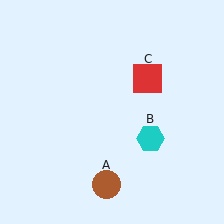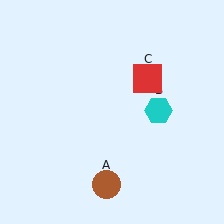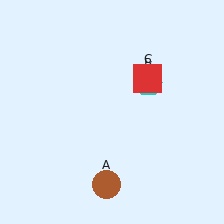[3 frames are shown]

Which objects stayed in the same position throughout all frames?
Brown circle (object A) and red square (object C) remained stationary.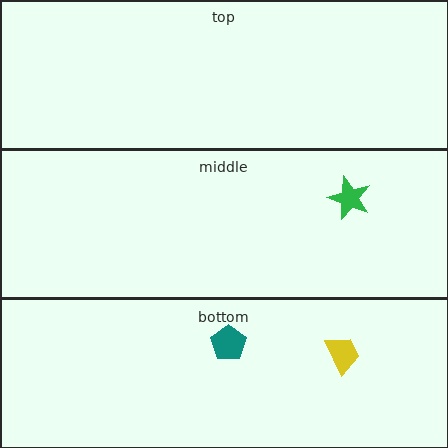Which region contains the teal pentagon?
The bottom region.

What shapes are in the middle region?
The green star.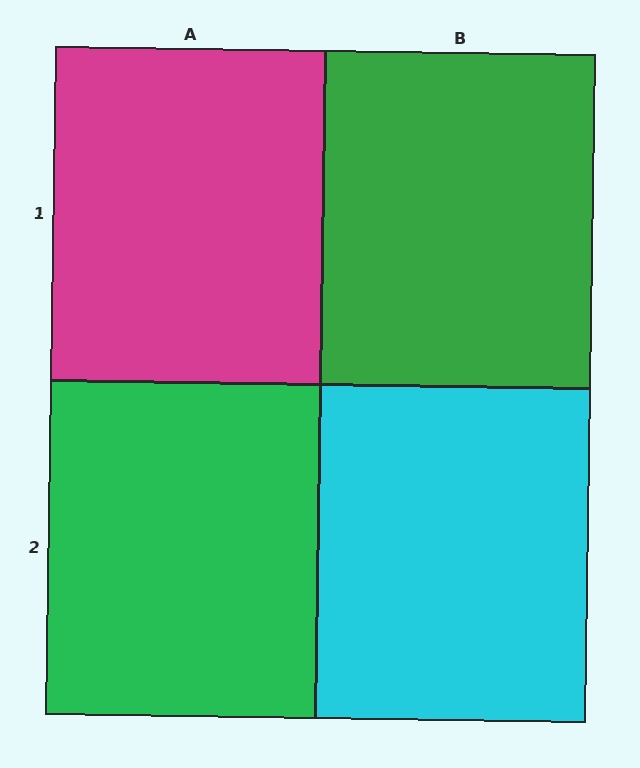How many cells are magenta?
1 cell is magenta.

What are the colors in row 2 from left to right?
Green, cyan.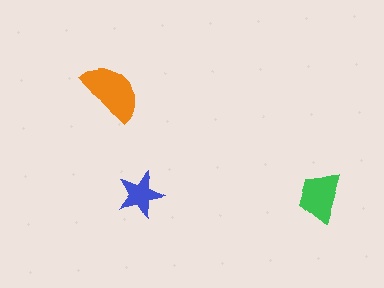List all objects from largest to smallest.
The orange semicircle, the green trapezoid, the blue star.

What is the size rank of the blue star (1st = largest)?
3rd.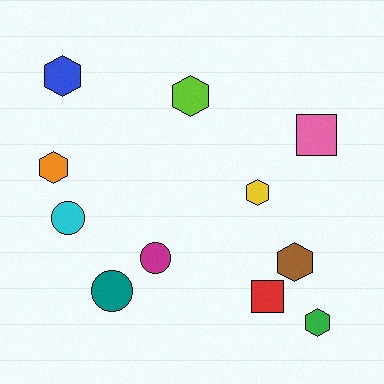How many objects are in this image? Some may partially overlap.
There are 11 objects.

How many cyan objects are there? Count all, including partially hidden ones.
There is 1 cyan object.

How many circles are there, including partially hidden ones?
There are 3 circles.